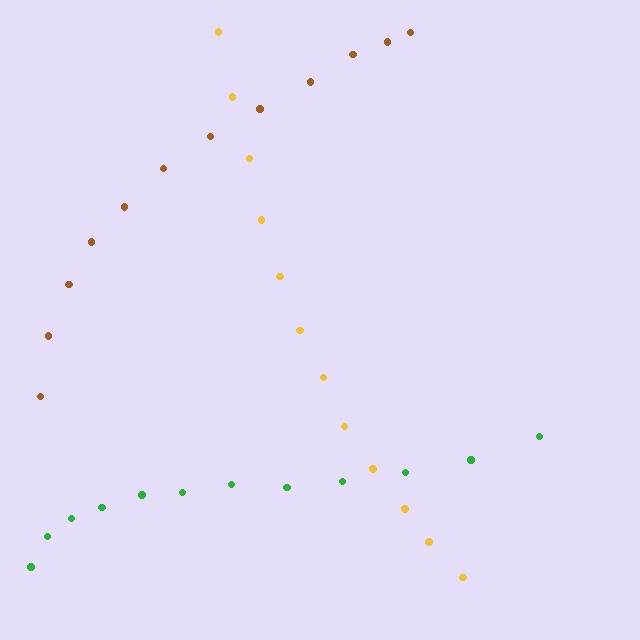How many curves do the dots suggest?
There are 3 distinct paths.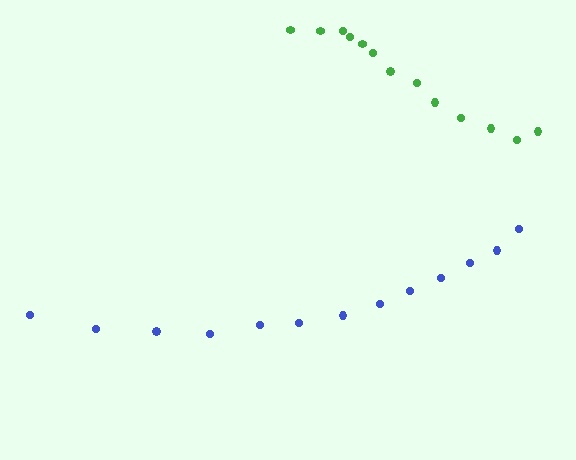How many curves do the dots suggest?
There are 2 distinct paths.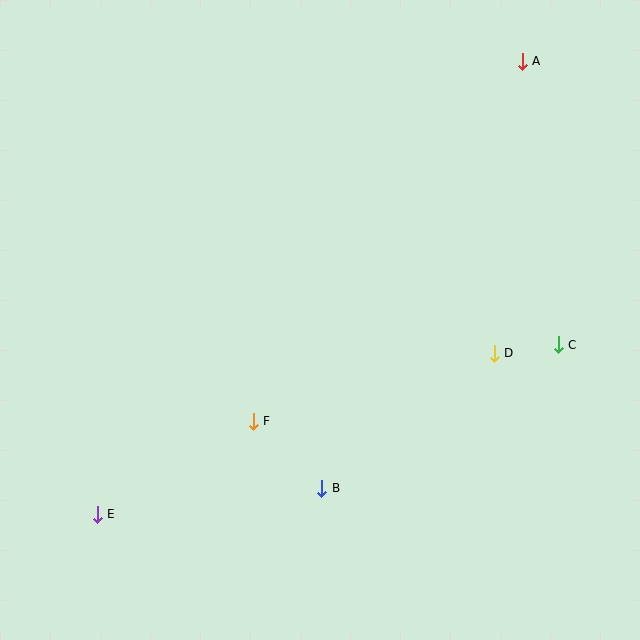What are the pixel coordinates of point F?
Point F is at (253, 421).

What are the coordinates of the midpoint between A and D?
The midpoint between A and D is at (508, 207).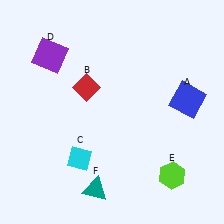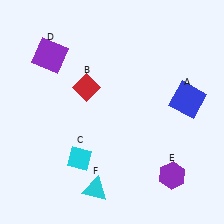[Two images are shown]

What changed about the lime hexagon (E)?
In Image 1, E is lime. In Image 2, it changed to purple.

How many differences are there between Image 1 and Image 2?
There are 2 differences between the two images.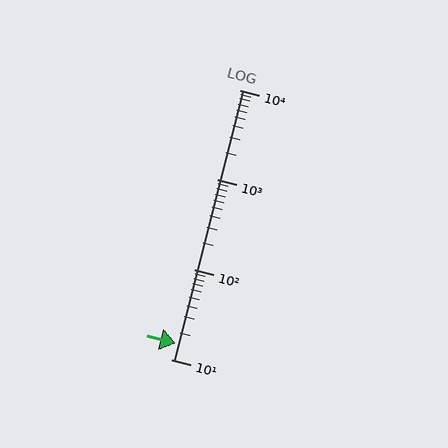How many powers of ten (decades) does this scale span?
The scale spans 3 decades, from 10 to 10000.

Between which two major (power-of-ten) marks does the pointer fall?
The pointer is between 10 and 100.